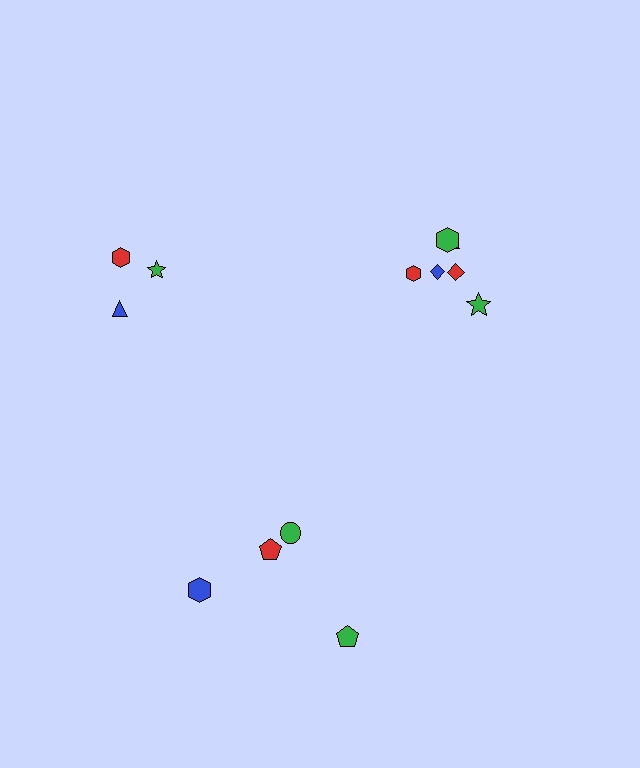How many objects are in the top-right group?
There are 6 objects.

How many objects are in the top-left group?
There are 3 objects.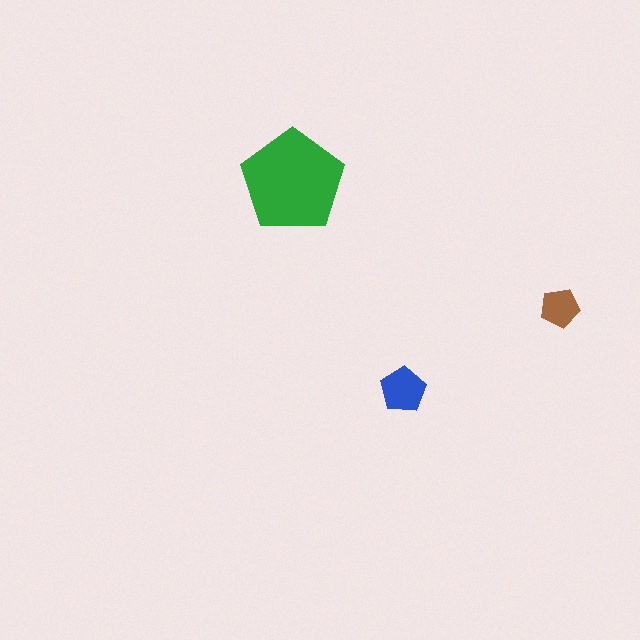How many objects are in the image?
There are 3 objects in the image.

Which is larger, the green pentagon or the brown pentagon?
The green one.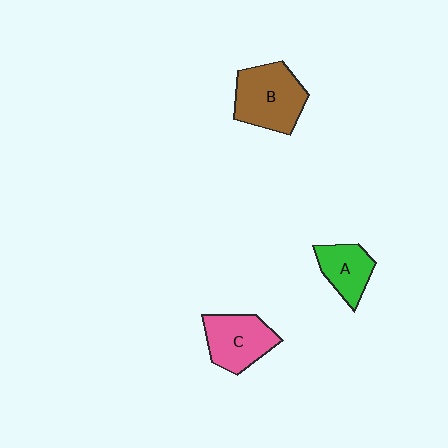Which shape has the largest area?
Shape B (brown).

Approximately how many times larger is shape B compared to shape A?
Approximately 1.6 times.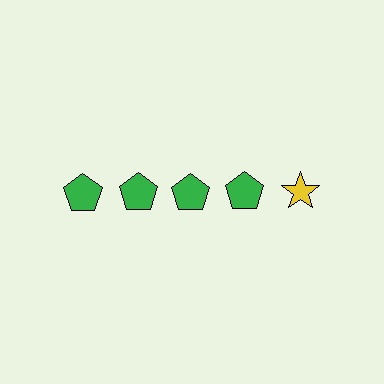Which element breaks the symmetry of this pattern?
The yellow star in the top row, rightmost column breaks the symmetry. All other shapes are green pentagons.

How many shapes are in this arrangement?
There are 5 shapes arranged in a grid pattern.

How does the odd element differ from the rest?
It differs in both color (yellow instead of green) and shape (star instead of pentagon).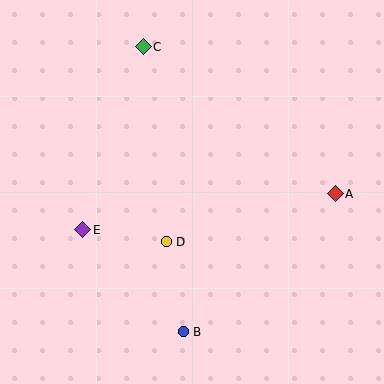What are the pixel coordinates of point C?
Point C is at (143, 47).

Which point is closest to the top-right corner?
Point A is closest to the top-right corner.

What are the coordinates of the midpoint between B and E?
The midpoint between B and E is at (133, 281).